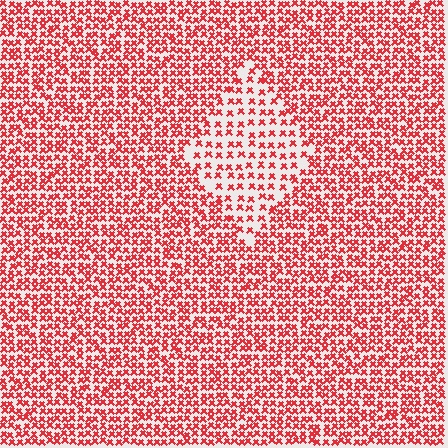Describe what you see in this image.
The image contains small red elements arranged at two different densities. A diamond-shaped region is visible where the elements are less densely packed than the surrounding area.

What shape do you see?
I see a diamond.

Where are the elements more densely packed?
The elements are more densely packed outside the diamond boundary.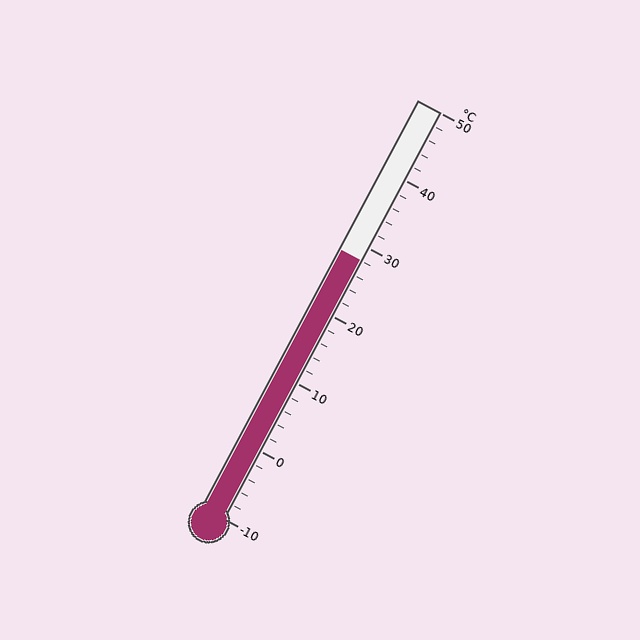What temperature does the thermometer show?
The thermometer shows approximately 28°C.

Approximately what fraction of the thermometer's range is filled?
The thermometer is filled to approximately 65% of its range.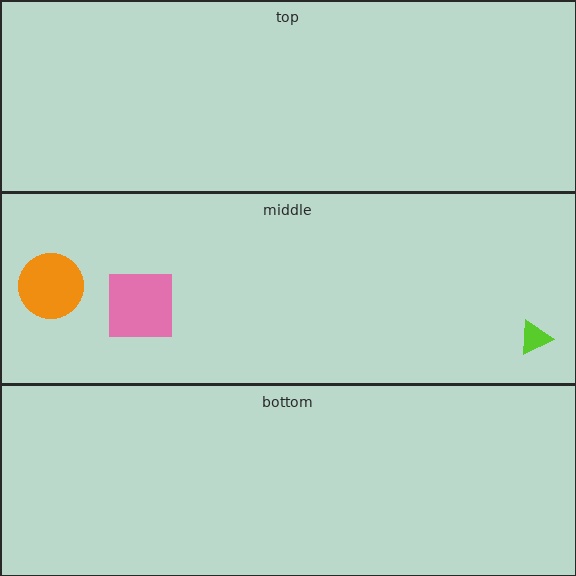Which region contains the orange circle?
The middle region.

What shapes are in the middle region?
The pink square, the lime triangle, the orange circle.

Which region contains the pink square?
The middle region.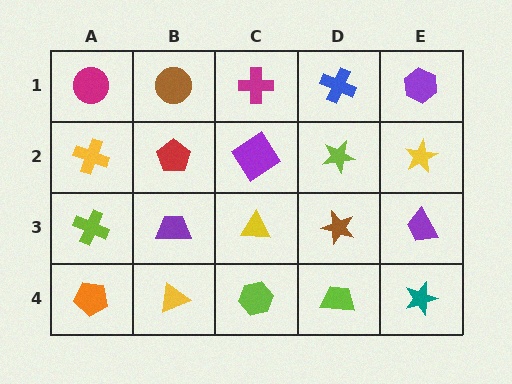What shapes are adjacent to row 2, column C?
A magenta cross (row 1, column C), a yellow triangle (row 3, column C), a red pentagon (row 2, column B), a lime star (row 2, column D).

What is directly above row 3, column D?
A lime star.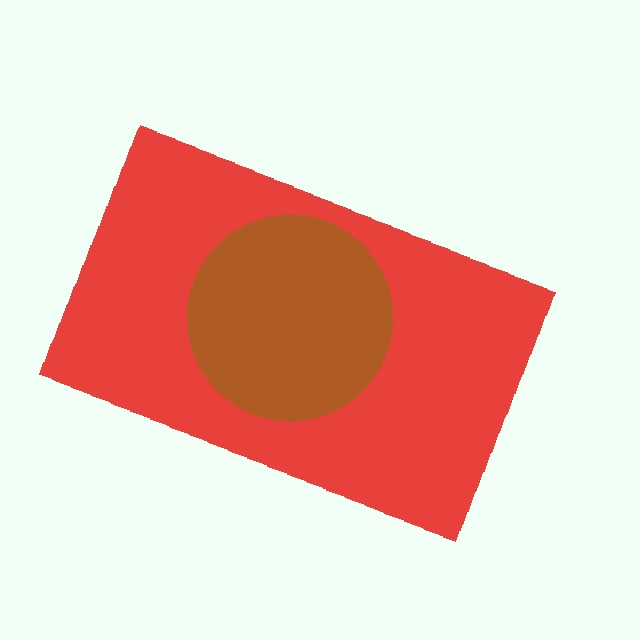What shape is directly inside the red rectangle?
The brown circle.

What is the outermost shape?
The red rectangle.